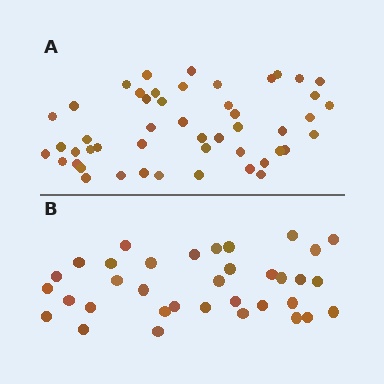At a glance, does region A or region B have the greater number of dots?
Region A (the top region) has more dots.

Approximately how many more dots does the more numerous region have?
Region A has approximately 15 more dots than region B.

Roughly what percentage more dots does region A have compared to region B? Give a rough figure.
About 40% more.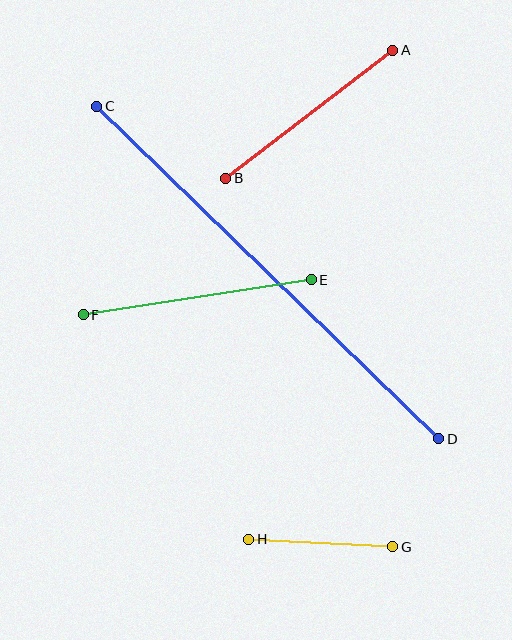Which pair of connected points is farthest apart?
Points C and D are farthest apart.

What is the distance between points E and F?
The distance is approximately 231 pixels.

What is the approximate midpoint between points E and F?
The midpoint is at approximately (197, 297) pixels.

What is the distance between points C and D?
The distance is approximately 477 pixels.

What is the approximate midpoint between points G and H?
The midpoint is at approximately (321, 543) pixels.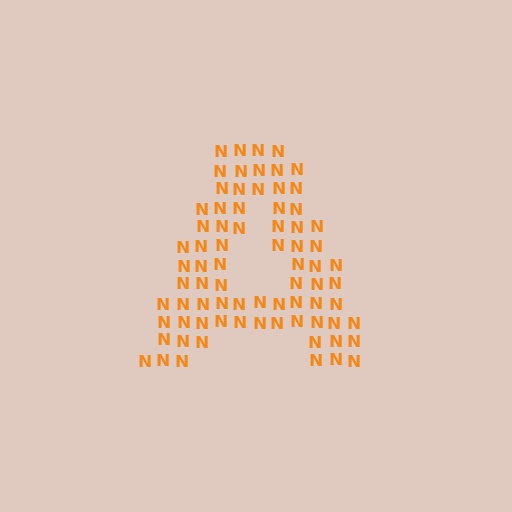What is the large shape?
The large shape is the letter A.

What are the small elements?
The small elements are letter N's.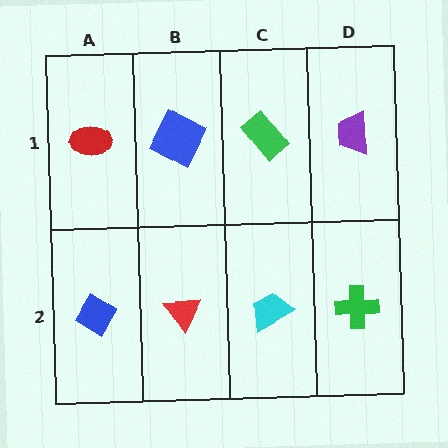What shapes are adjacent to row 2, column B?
A blue square (row 1, column B), a blue diamond (row 2, column A), a cyan trapezoid (row 2, column C).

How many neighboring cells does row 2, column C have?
3.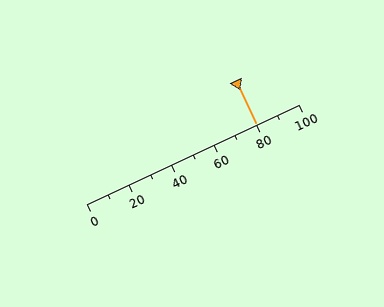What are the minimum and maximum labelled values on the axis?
The axis runs from 0 to 100.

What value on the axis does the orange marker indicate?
The marker indicates approximately 80.